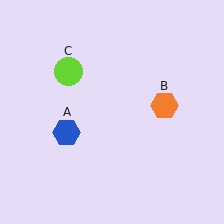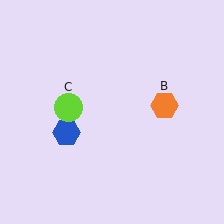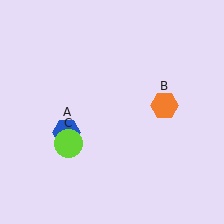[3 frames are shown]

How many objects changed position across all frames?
1 object changed position: lime circle (object C).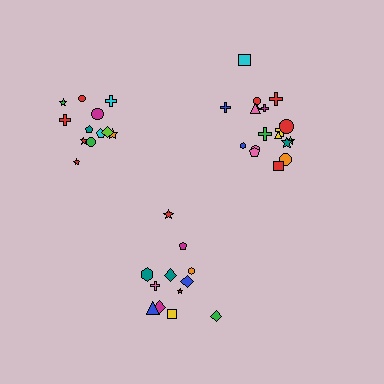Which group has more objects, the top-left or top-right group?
The top-right group.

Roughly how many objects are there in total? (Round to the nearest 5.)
Roughly 40 objects in total.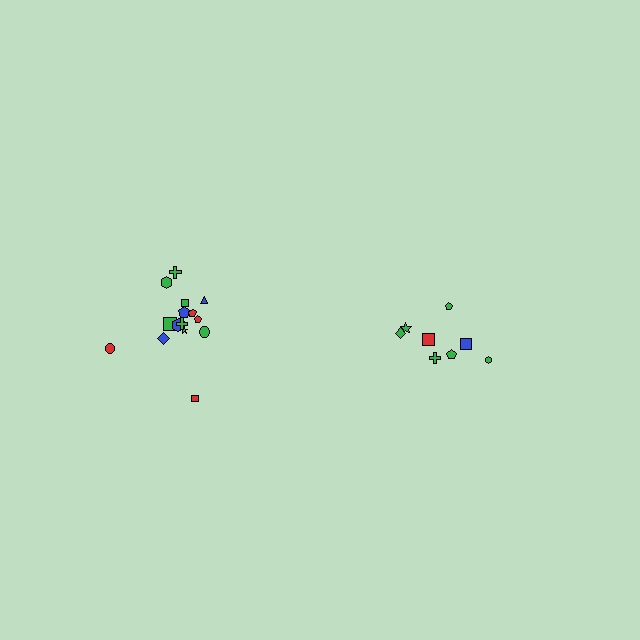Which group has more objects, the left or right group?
The left group.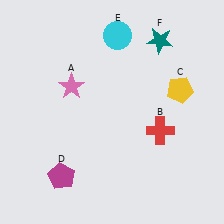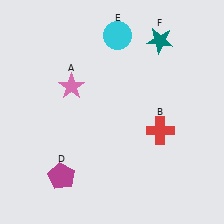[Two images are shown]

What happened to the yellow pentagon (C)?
The yellow pentagon (C) was removed in Image 2. It was in the top-right area of Image 1.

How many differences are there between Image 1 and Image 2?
There is 1 difference between the two images.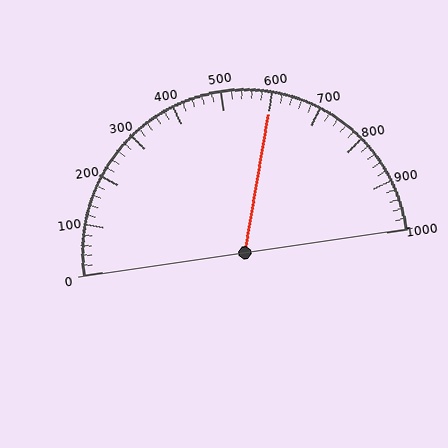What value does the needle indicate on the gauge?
The needle indicates approximately 600.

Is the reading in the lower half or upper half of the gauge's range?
The reading is in the upper half of the range (0 to 1000).